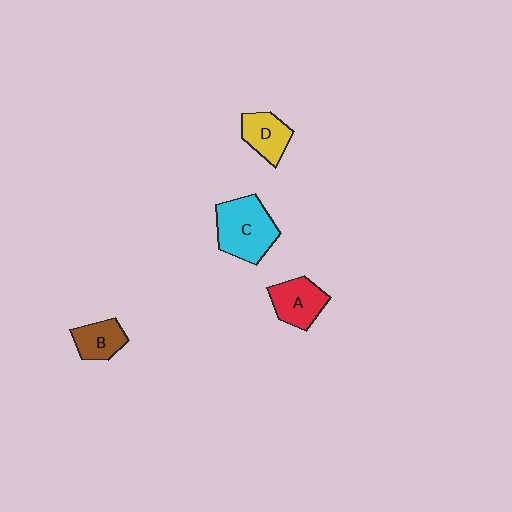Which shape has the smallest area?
Shape B (brown).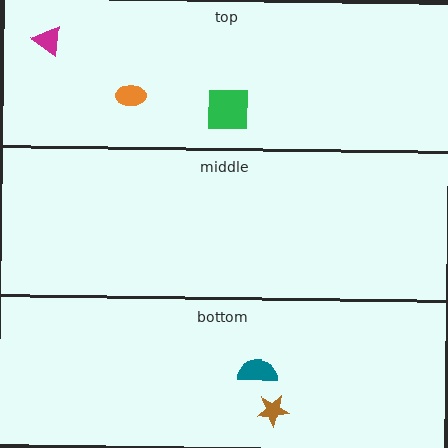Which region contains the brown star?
The bottom region.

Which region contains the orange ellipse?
The top region.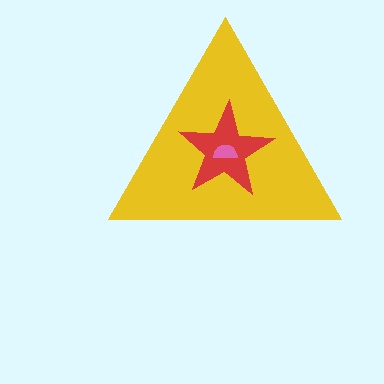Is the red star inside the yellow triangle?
Yes.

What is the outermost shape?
The yellow triangle.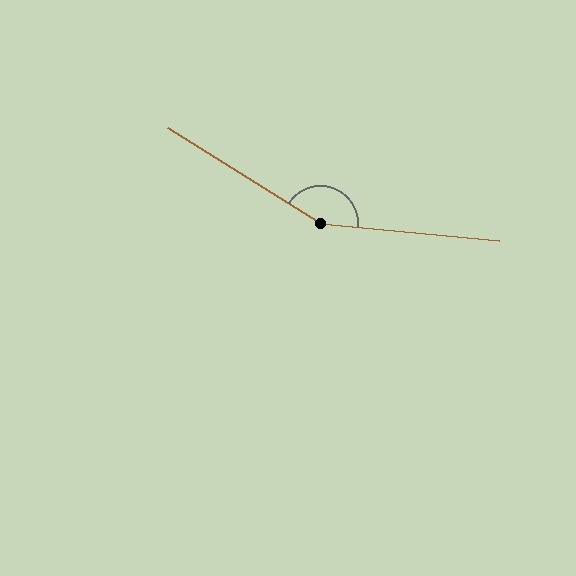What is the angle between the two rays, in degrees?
Approximately 153 degrees.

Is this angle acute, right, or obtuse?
It is obtuse.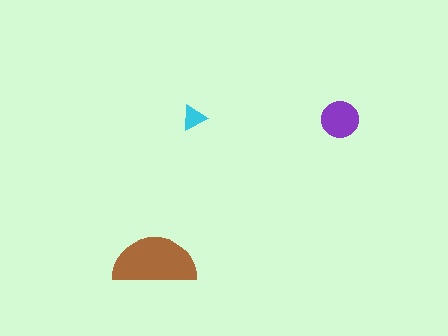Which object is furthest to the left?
The brown semicircle is leftmost.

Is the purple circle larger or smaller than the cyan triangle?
Larger.